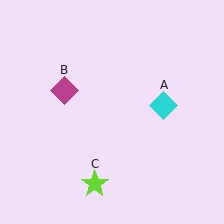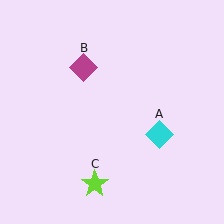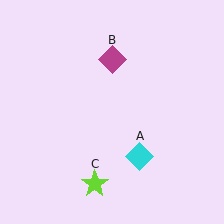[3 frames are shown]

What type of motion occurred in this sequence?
The cyan diamond (object A), magenta diamond (object B) rotated clockwise around the center of the scene.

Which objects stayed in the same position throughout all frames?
Lime star (object C) remained stationary.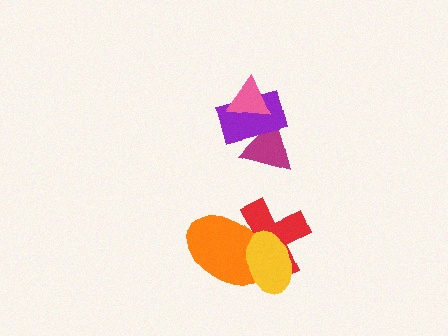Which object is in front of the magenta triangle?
The purple rectangle is in front of the magenta triangle.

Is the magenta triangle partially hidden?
Yes, it is partially covered by another shape.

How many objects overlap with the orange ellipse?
2 objects overlap with the orange ellipse.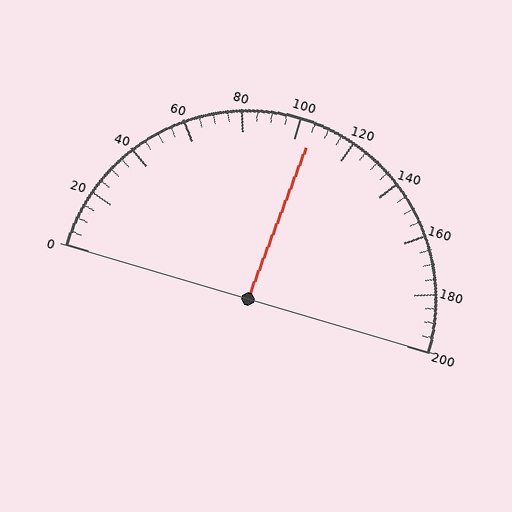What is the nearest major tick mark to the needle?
The nearest major tick mark is 100.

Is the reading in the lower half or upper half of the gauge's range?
The reading is in the upper half of the range (0 to 200).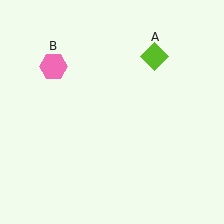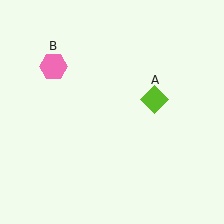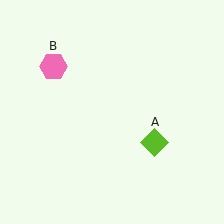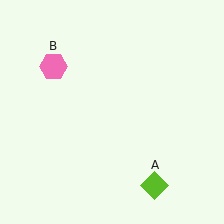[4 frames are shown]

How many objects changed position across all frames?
1 object changed position: lime diamond (object A).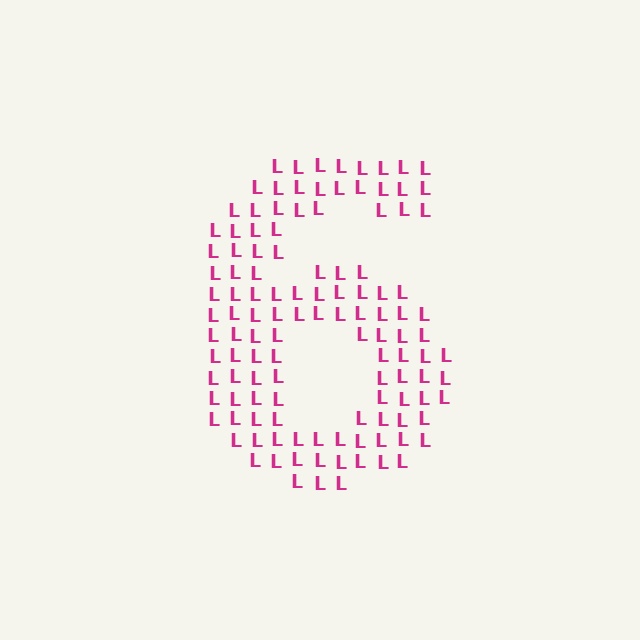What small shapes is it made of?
It is made of small letter L's.